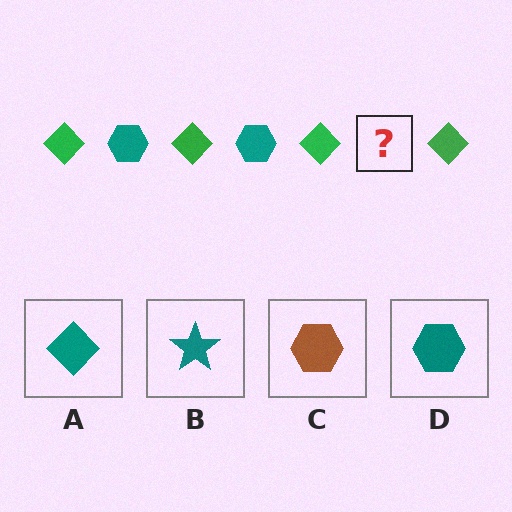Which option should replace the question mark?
Option D.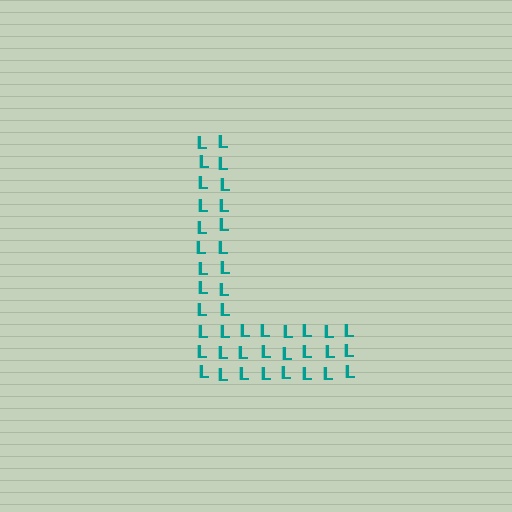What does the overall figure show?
The overall figure shows the letter L.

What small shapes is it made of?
It is made of small letter L's.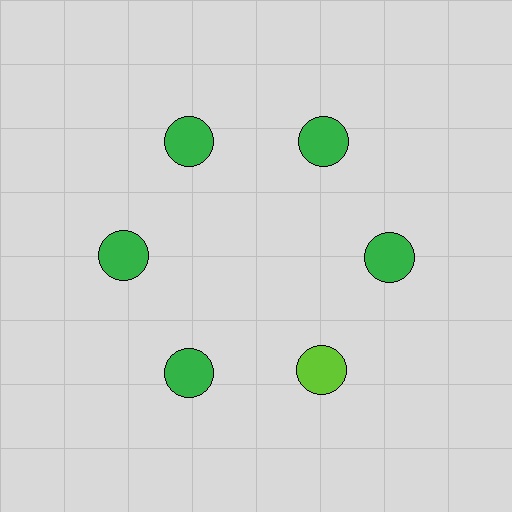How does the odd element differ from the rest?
It has a different color: lime instead of green.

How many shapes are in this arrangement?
There are 6 shapes arranged in a ring pattern.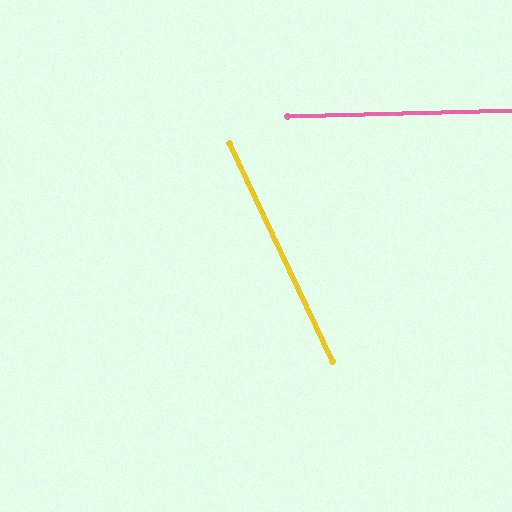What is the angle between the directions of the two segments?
Approximately 66 degrees.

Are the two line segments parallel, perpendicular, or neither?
Neither parallel nor perpendicular — they differ by about 66°.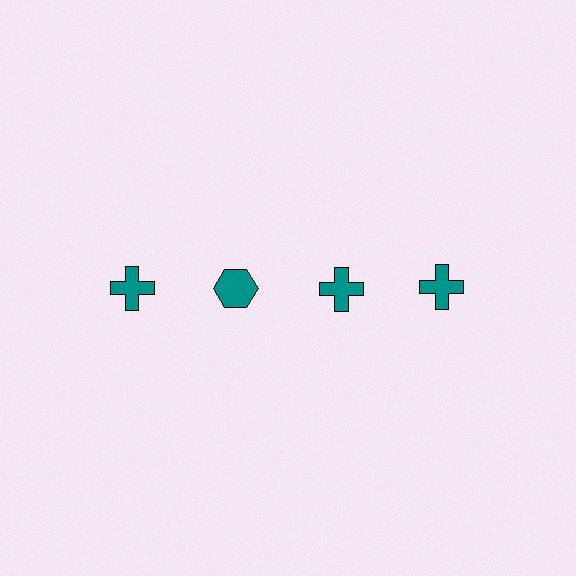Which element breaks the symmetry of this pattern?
The teal hexagon in the top row, second from left column breaks the symmetry. All other shapes are teal crosses.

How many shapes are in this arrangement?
There are 4 shapes arranged in a grid pattern.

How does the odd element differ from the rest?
It has a different shape: hexagon instead of cross.